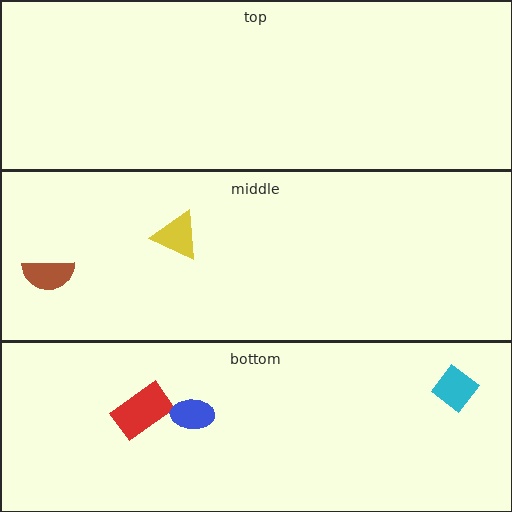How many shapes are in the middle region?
2.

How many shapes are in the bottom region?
3.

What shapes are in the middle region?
The yellow triangle, the brown semicircle.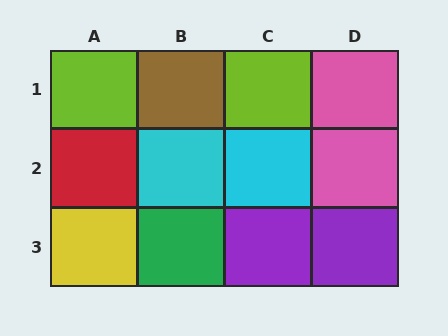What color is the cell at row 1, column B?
Brown.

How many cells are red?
1 cell is red.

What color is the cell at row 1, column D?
Pink.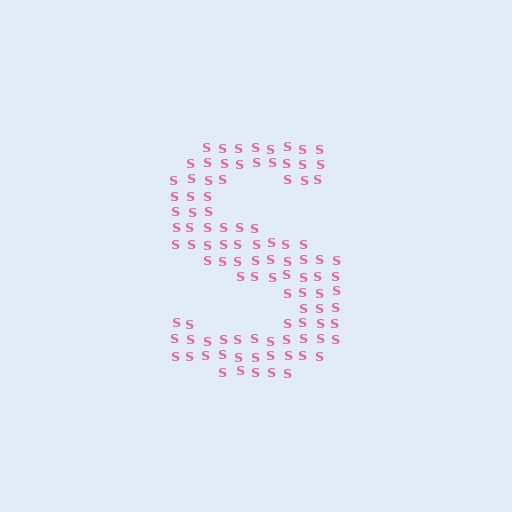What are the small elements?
The small elements are letter S's.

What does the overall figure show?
The overall figure shows the letter S.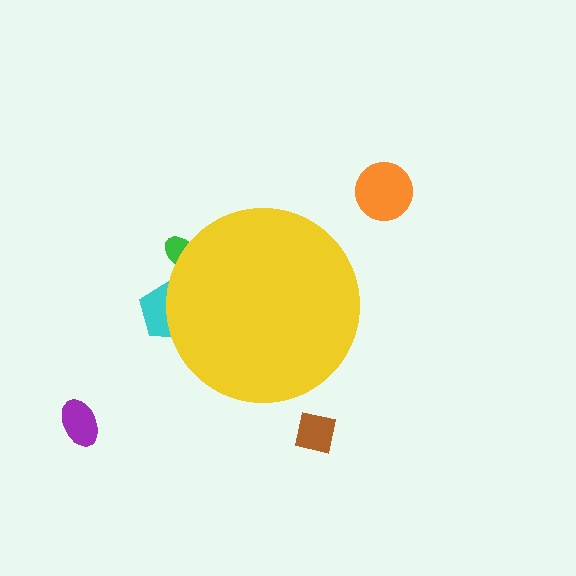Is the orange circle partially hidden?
No, the orange circle is fully visible.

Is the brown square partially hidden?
No, the brown square is fully visible.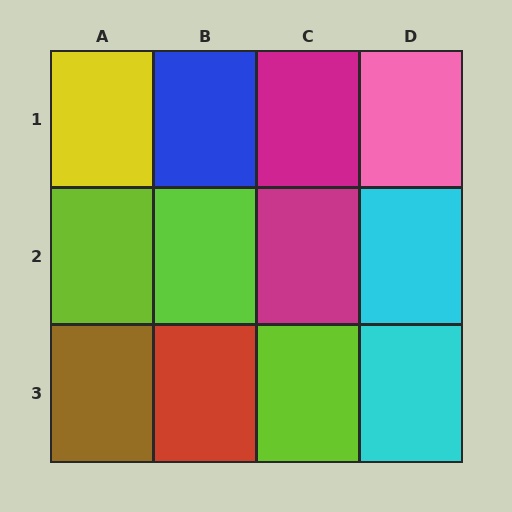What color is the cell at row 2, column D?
Cyan.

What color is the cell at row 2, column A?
Lime.